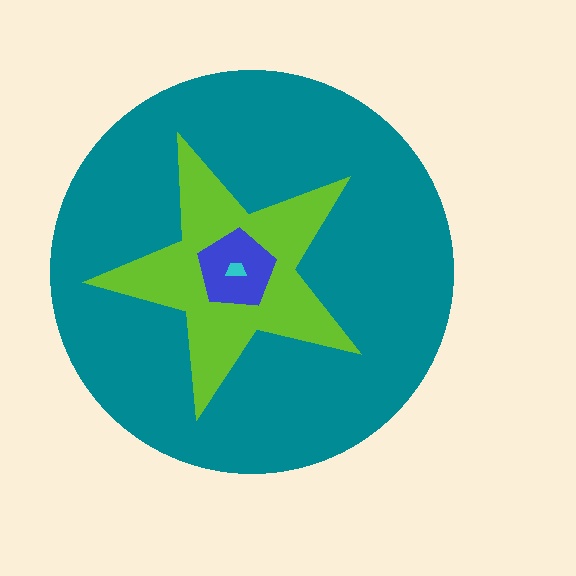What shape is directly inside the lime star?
The blue pentagon.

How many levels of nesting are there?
4.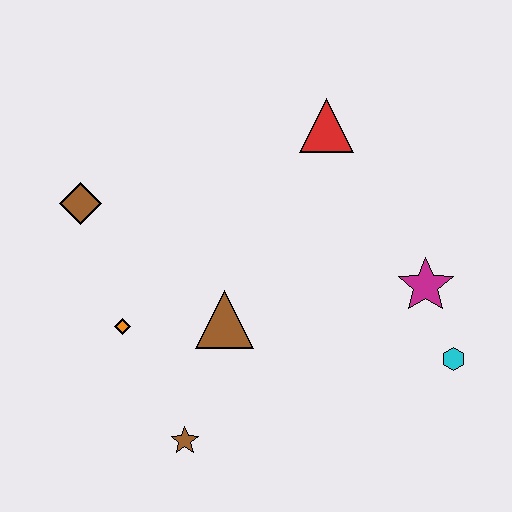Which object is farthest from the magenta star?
The brown diamond is farthest from the magenta star.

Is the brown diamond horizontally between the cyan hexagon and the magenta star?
No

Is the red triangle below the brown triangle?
No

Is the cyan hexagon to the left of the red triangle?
No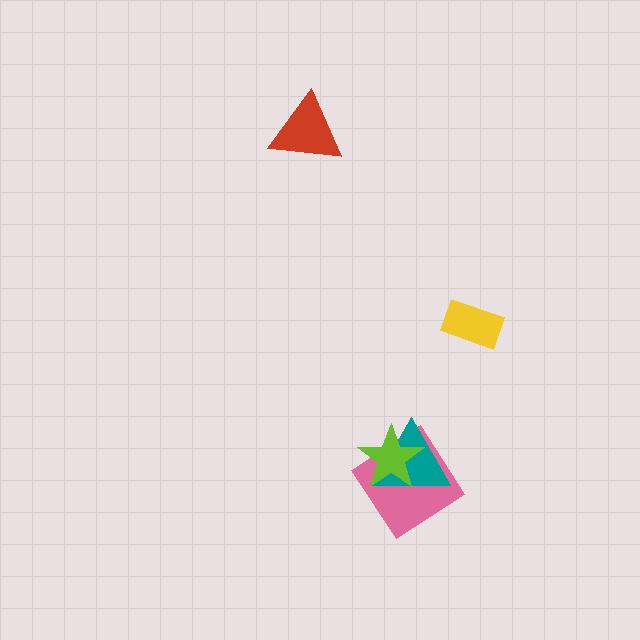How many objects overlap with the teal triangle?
2 objects overlap with the teal triangle.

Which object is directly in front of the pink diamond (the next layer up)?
The teal triangle is directly in front of the pink diamond.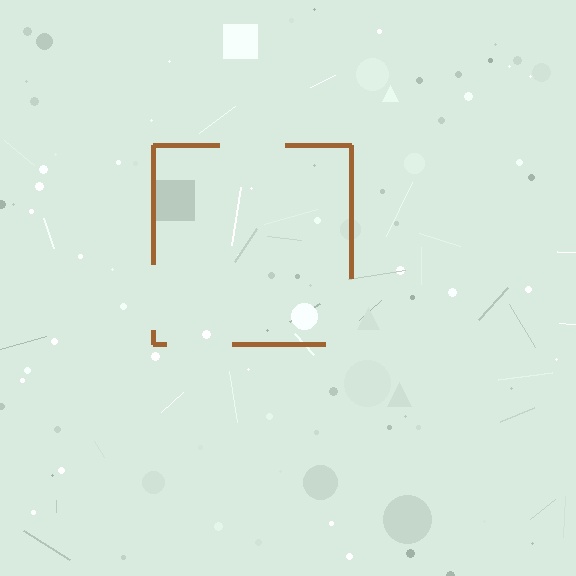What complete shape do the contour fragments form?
The contour fragments form a square.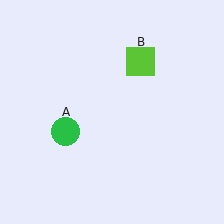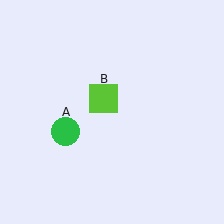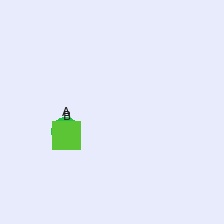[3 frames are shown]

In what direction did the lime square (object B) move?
The lime square (object B) moved down and to the left.